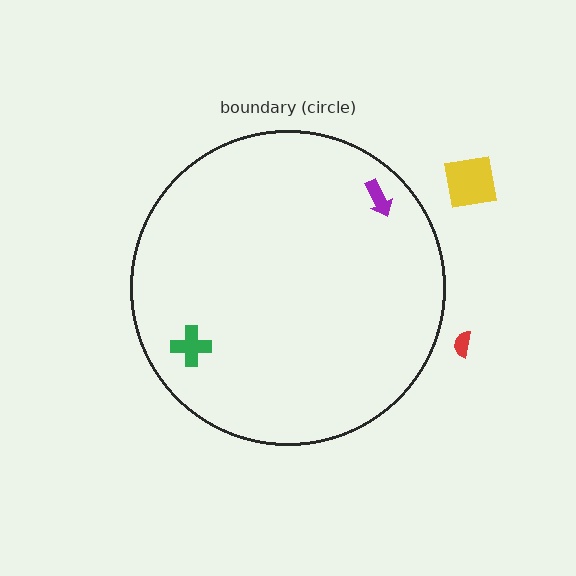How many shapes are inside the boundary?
2 inside, 2 outside.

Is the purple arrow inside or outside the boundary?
Inside.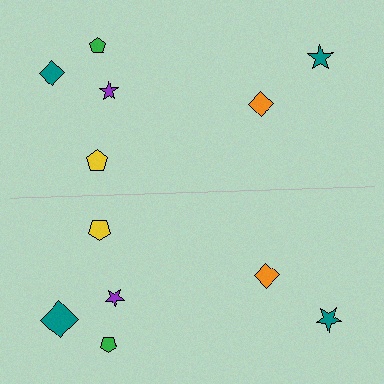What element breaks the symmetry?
The teal diamond on the bottom side has a different size than its mirror counterpart.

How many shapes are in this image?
There are 12 shapes in this image.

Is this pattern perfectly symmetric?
No, the pattern is not perfectly symmetric. The teal diamond on the bottom side has a different size than its mirror counterpart.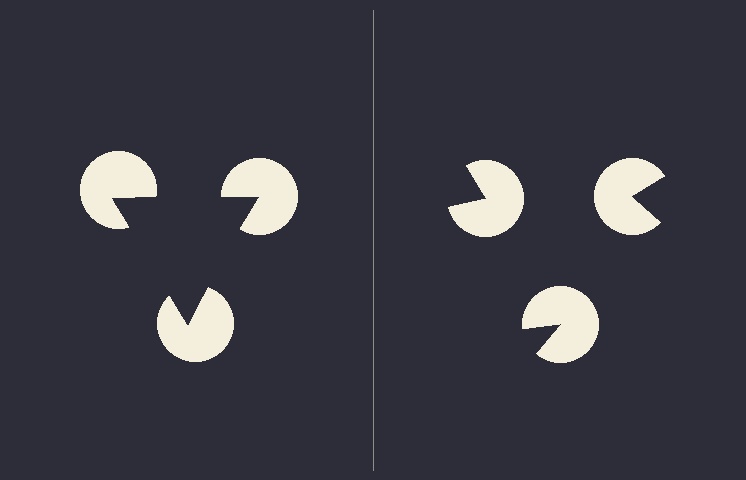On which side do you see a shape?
An illusory triangle appears on the left side. On the right side the wedge cuts are rotated, so no coherent shape forms.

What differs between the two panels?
The pac-man discs are positioned identically on both sides; only the wedge orientations differ. On the left they align to a triangle; on the right they are misaligned.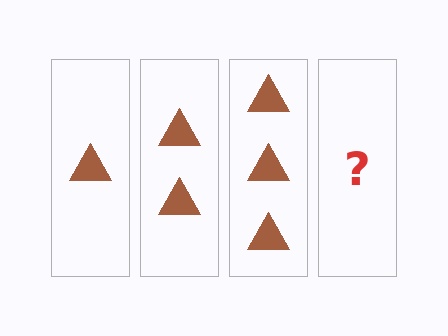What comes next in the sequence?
The next element should be 4 triangles.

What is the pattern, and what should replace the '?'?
The pattern is that each step adds one more triangle. The '?' should be 4 triangles.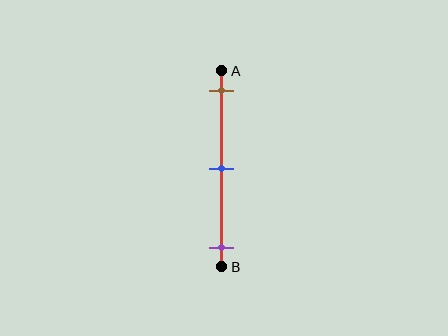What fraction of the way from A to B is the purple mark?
The purple mark is approximately 90% (0.9) of the way from A to B.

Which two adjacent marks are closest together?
The brown and blue marks are the closest adjacent pair.